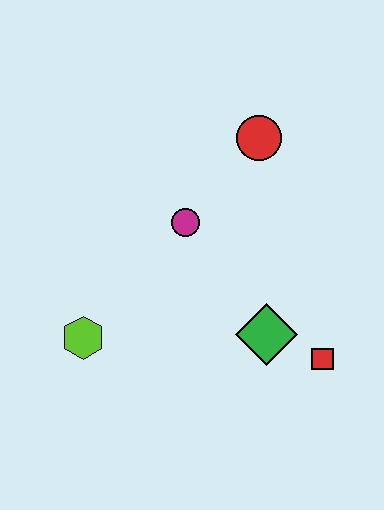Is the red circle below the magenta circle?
No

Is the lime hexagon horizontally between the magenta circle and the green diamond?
No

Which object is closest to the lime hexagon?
The magenta circle is closest to the lime hexagon.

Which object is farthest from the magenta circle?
The red square is farthest from the magenta circle.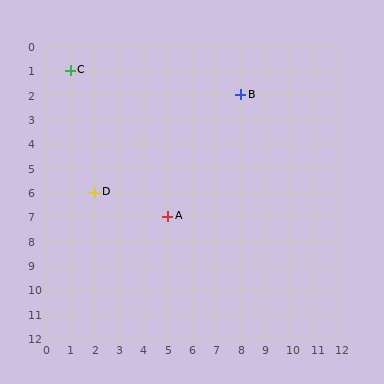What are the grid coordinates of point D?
Point D is at grid coordinates (2, 6).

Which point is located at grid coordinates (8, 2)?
Point B is at (8, 2).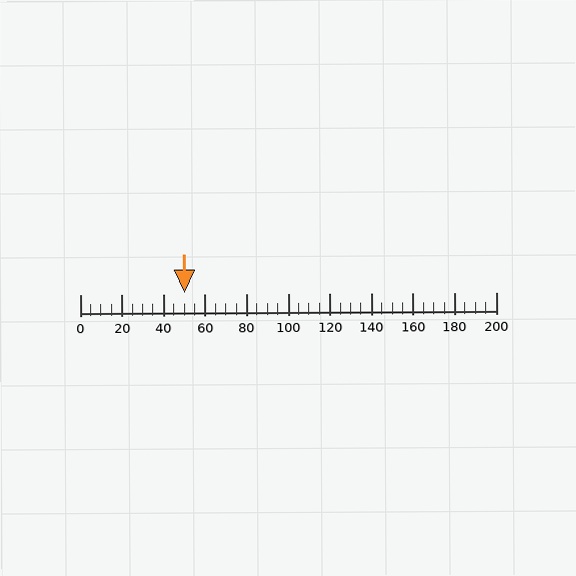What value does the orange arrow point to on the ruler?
The orange arrow points to approximately 50.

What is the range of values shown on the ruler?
The ruler shows values from 0 to 200.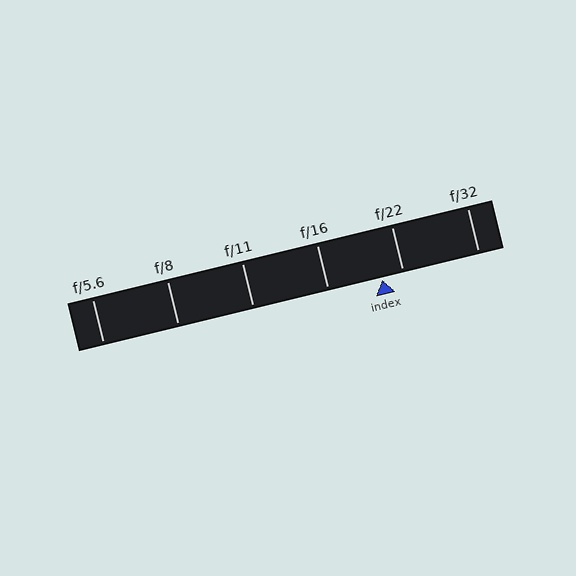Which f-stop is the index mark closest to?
The index mark is closest to f/22.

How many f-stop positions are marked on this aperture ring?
There are 6 f-stop positions marked.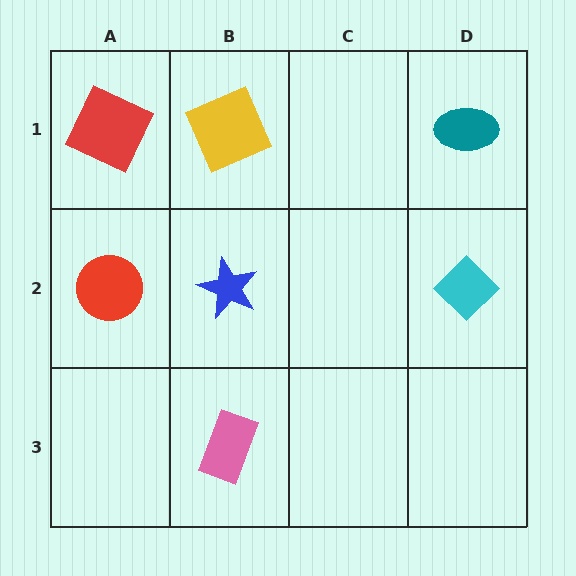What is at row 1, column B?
A yellow square.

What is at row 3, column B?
A pink rectangle.